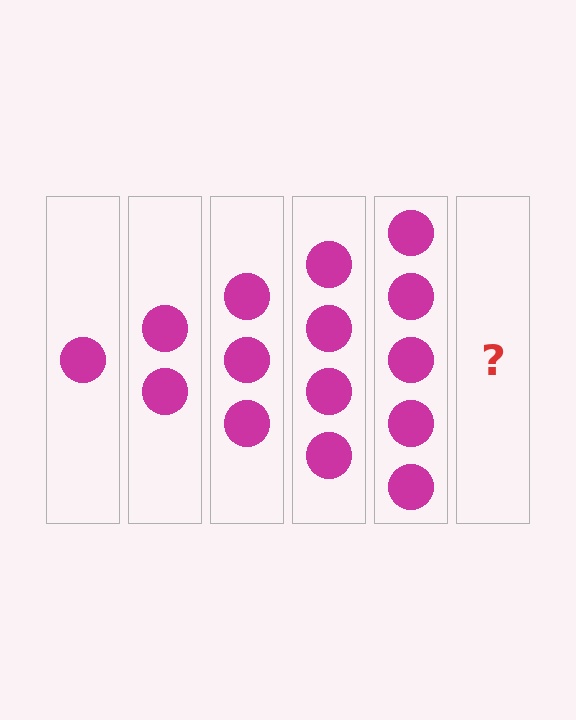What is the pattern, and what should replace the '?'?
The pattern is that each step adds one more circle. The '?' should be 6 circles.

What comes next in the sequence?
The next element should be 6 circles.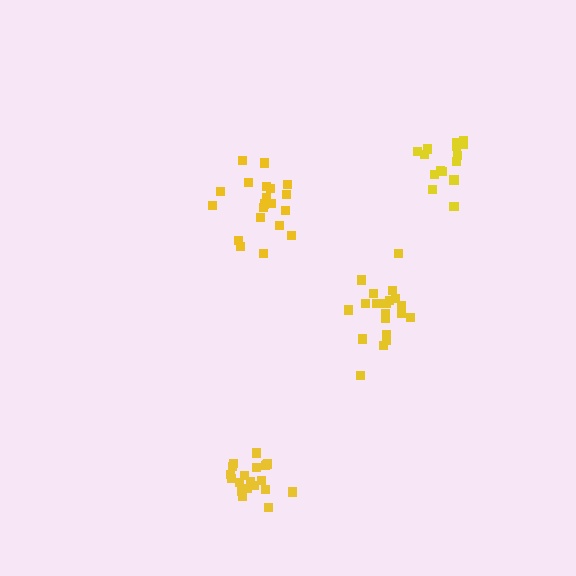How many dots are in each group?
Group 1: 15 dots, Group 2: 20 dots, Group 3: 20 dots, Group 4: 20 dots (75 total).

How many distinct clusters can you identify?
There are 4 distinct clusters.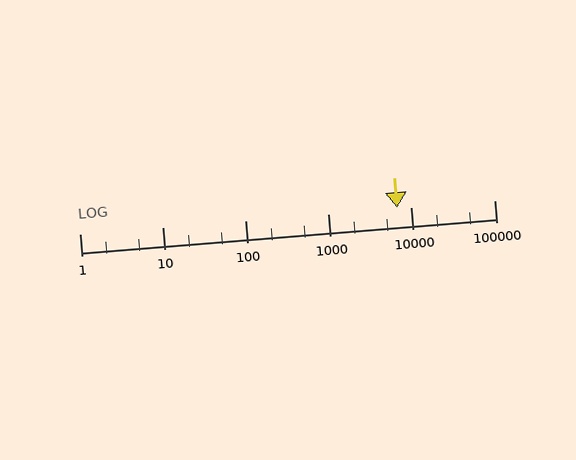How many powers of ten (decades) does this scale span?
The scale spans 5 decades, from 1 to 100000.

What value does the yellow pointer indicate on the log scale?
The pointer indicates approximately 6700.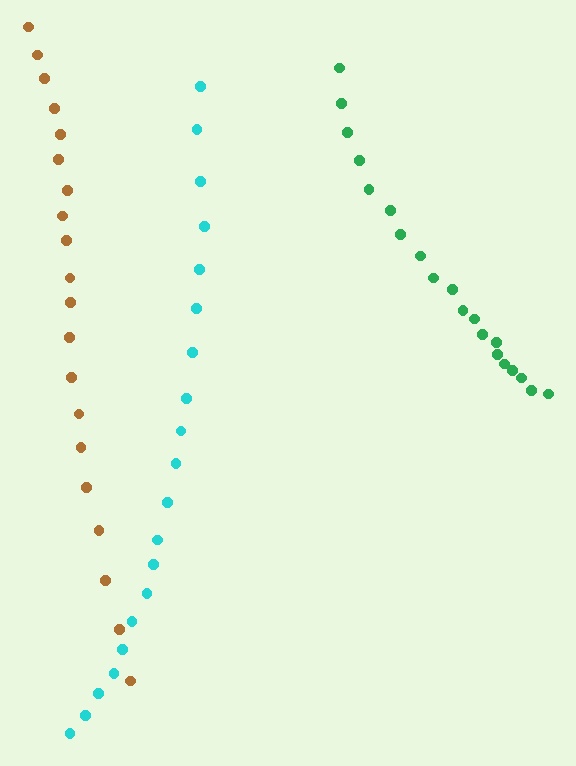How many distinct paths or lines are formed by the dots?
There are 3 distinct paths.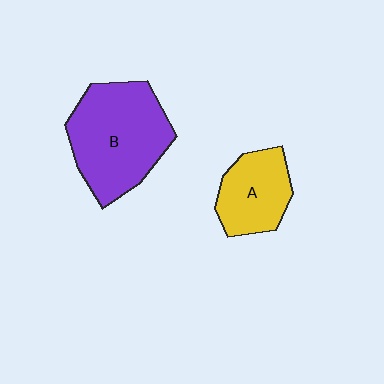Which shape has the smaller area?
Shape A (yellow).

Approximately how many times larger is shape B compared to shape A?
Approximately 1.8 times.